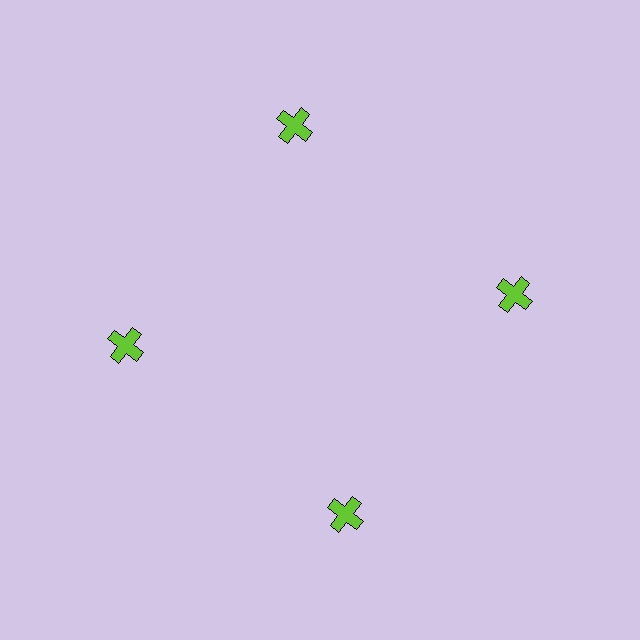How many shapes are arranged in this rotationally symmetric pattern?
There are 4 shapes, arranged in 4 groups of 1.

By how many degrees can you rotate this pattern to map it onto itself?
The pattern maps onto itself every 90 degrees of rotation.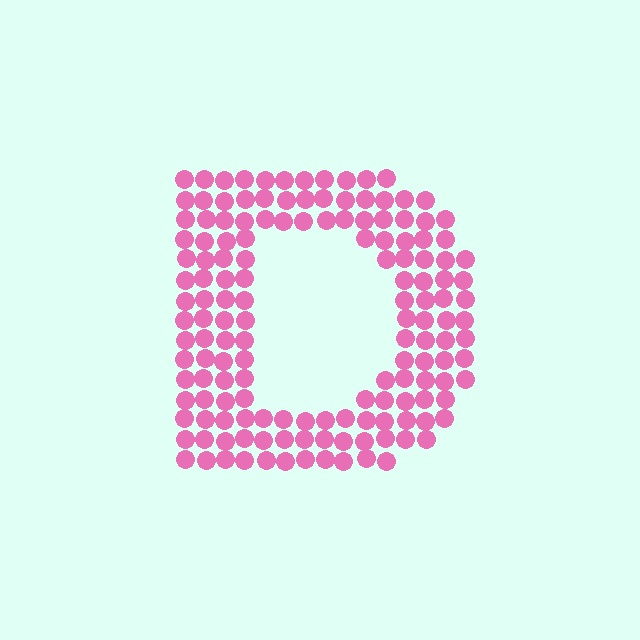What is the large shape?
The large shape is the letter D.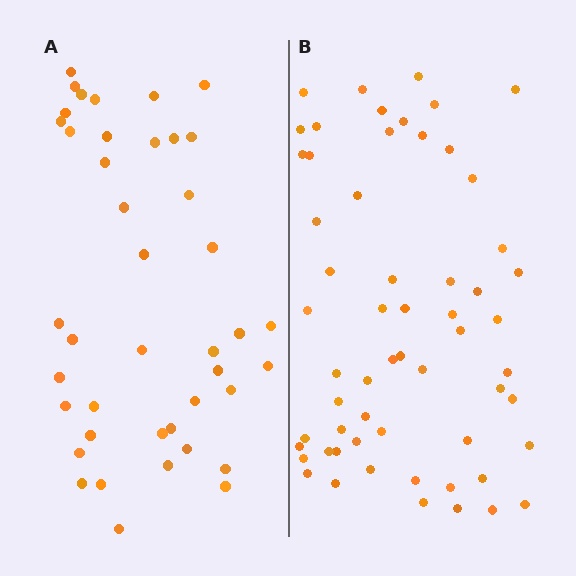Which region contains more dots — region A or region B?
Region B (the right region) has more dots.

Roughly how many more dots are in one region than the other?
Region B has approximately 15 more dots than region A.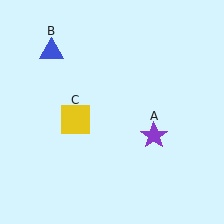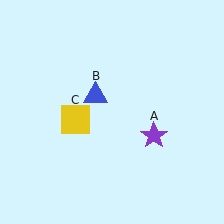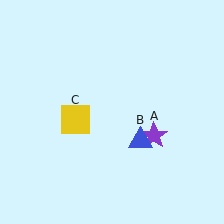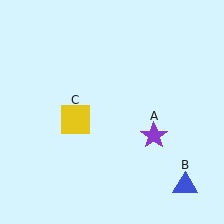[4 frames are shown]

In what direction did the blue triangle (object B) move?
The blue triangle (object B) moved down and to the right.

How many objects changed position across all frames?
1 object changed position: blue triangle (object B).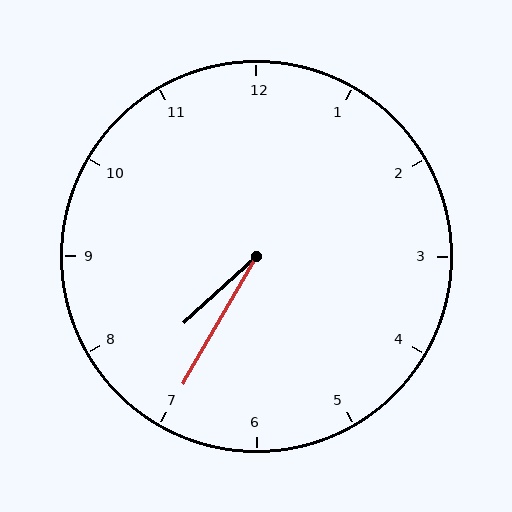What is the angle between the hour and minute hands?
Approximately 18 degrees.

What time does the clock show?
7:35.